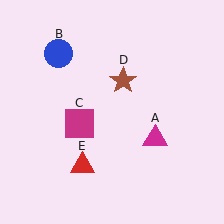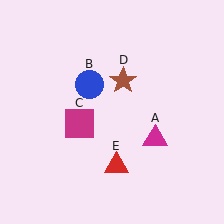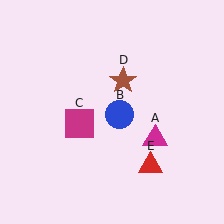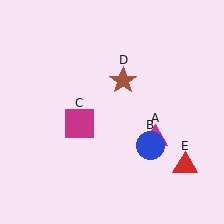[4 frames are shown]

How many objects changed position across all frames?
2 objects changed position: blue circle (object B), red triangle (object E).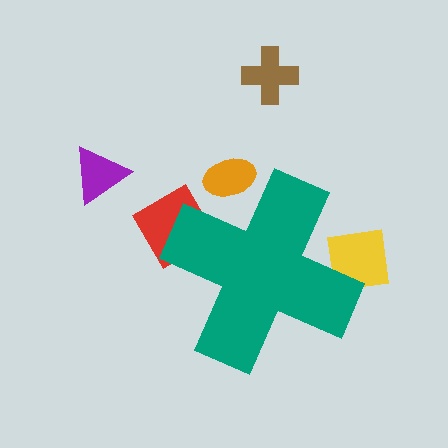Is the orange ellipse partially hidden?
Yes, the orange ellipse is partially hidden behind the teal cross.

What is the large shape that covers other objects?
A teal cross.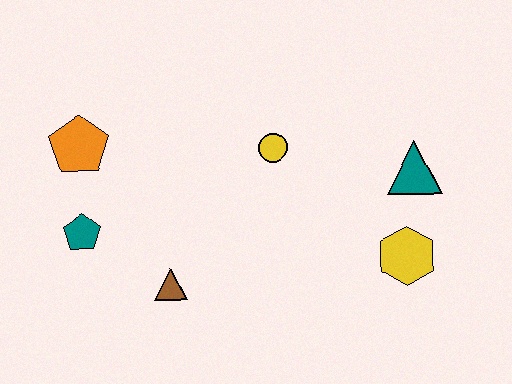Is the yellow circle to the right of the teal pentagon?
Yes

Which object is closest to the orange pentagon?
The teal pentagon is closest to the orange pentagon.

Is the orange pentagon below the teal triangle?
No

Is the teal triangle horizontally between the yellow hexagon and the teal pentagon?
No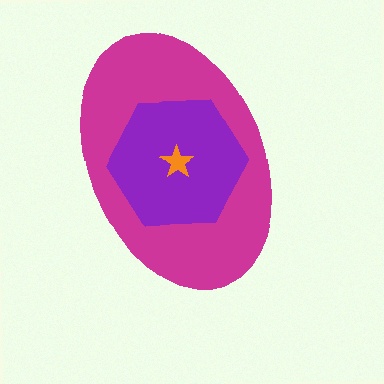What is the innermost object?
The orange star.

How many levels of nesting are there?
3.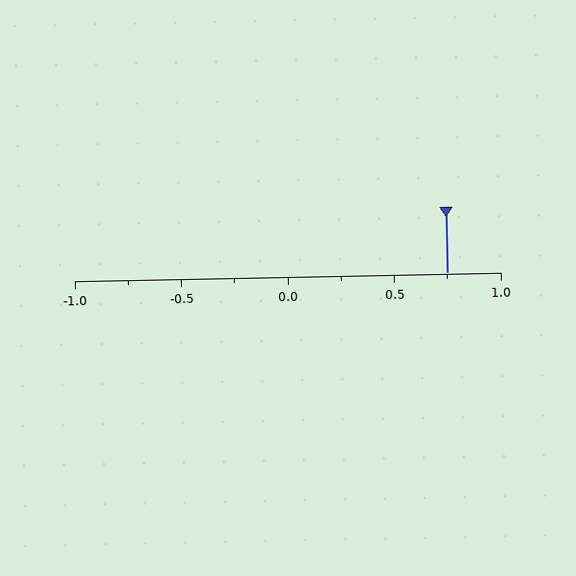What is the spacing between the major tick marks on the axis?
The major ticks are spaced 0.5 apart.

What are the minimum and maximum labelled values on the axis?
The axis runs from -1.0 to 1.0.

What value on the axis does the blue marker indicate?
The marker indicates approximately 0.75.